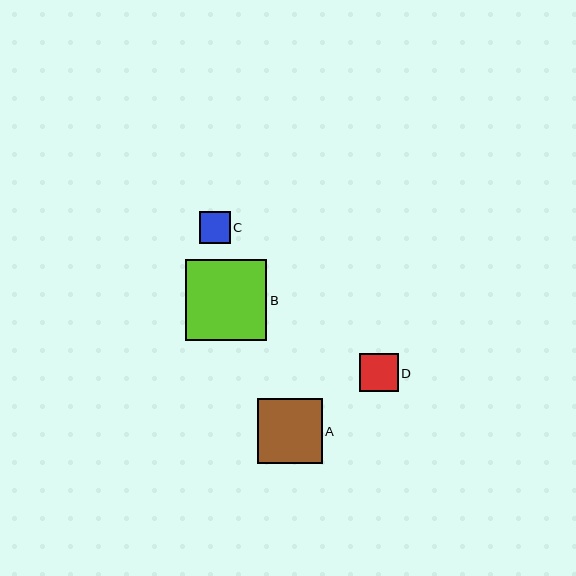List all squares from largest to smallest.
From largest to smallest: B, A, D, C.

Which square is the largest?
Square B is the largest with a size of approximately 81 pixels.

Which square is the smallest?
Square C is the smallest with a size of approximately 31 pixels.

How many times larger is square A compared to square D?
Square A is approximately 1.7 times the size of square D.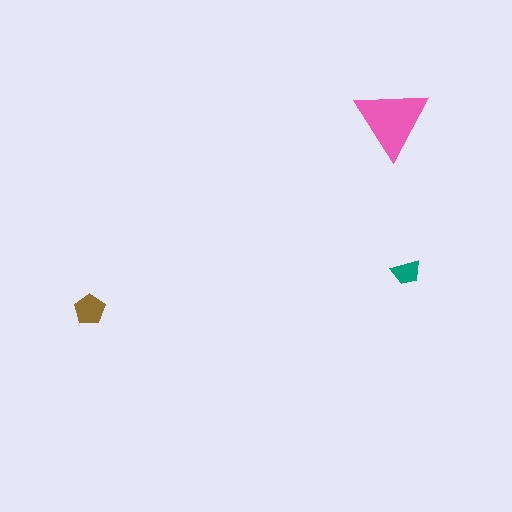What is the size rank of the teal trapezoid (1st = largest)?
3rd.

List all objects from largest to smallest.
The pink triangle, the brown pentagon, the teal trapezoid.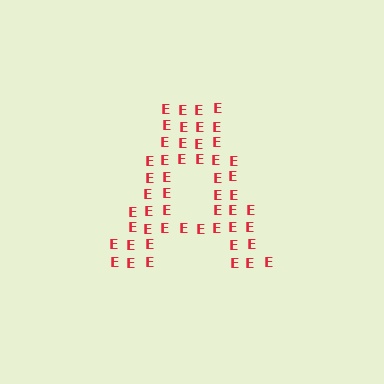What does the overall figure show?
The overall figure shows the letter A.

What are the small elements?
The small elements are letter E's.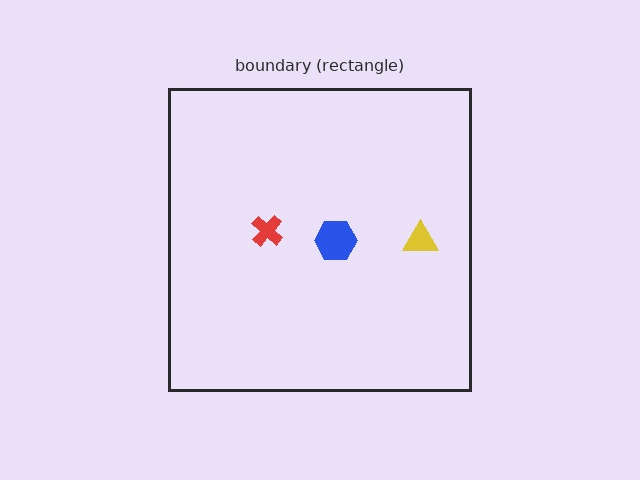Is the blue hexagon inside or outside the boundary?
Inside.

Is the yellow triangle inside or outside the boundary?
Inside.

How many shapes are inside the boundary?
3 inside, 0 outside.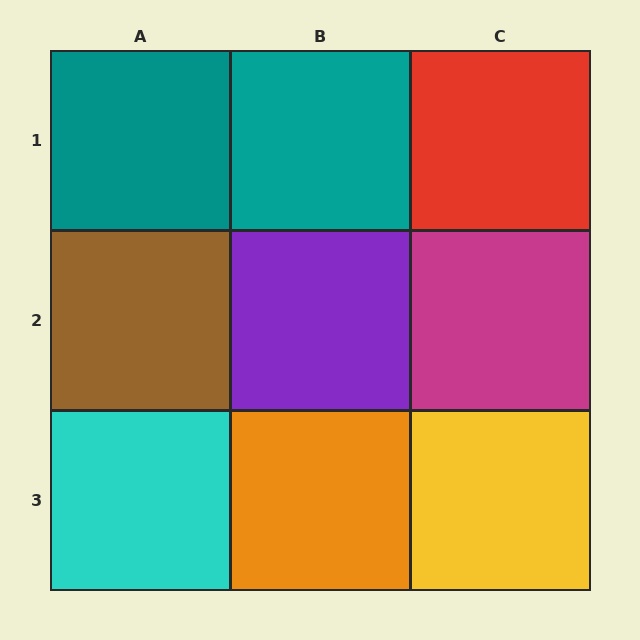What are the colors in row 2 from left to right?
Brown, purple, magenta.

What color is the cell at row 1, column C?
Red.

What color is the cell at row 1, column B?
Teal.